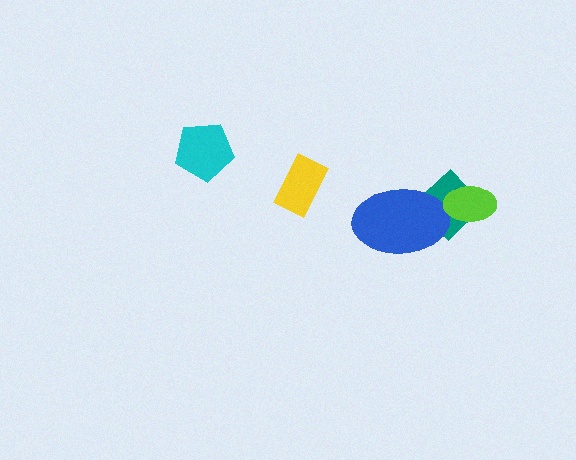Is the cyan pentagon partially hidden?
No, no other shape covers it.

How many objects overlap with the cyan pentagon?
0 objects overlap with the cyan pentagon.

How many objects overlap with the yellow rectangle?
0 objects overlap with the yellow rectangle.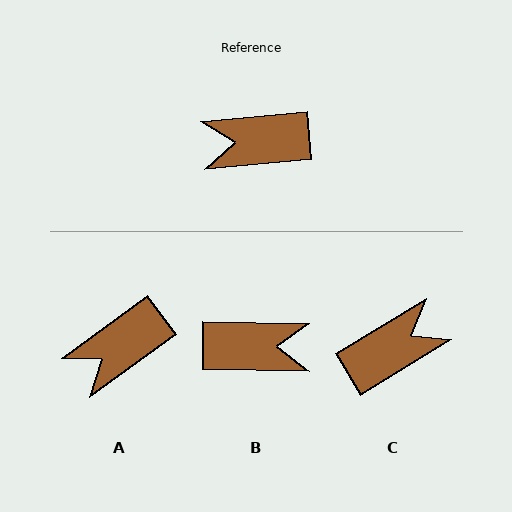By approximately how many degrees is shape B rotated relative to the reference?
Approximately 174 degrees counter-clockwise.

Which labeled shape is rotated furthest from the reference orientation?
B, about 174 degrees away.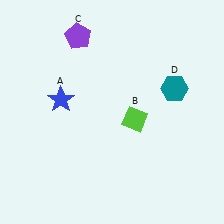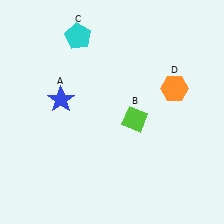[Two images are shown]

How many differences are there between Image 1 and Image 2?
There are 2 differences between the two images.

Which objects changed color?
C changed from purple to cyan. D changed from teal to orange.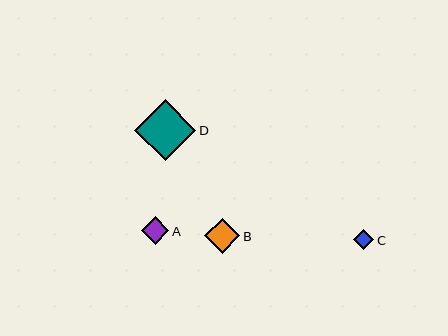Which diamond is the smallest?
Diamond C is the smallest with a size of approximately 20 pixels.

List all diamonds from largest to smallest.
From largest to smallest: D, B, A, C.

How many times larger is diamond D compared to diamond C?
Diamond D is approximately 3.1 times the size of diamond C.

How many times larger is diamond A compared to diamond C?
Diamond A is approximately 1.4 times the size of diamond C.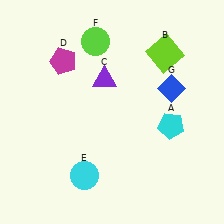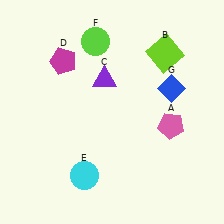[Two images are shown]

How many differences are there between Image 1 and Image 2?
There is 1 difference between the two images.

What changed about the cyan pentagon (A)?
In Image 1, A is cyan. In Image 2, it changed to pink.